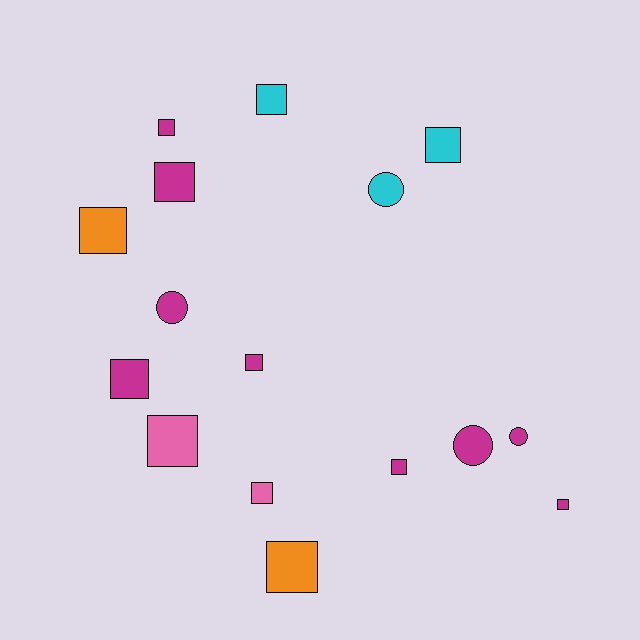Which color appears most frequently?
Magenta, with 9 objects.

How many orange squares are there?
There are 2 orange squares.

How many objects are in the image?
There are 16 objects.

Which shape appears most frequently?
Square, with 12 objects.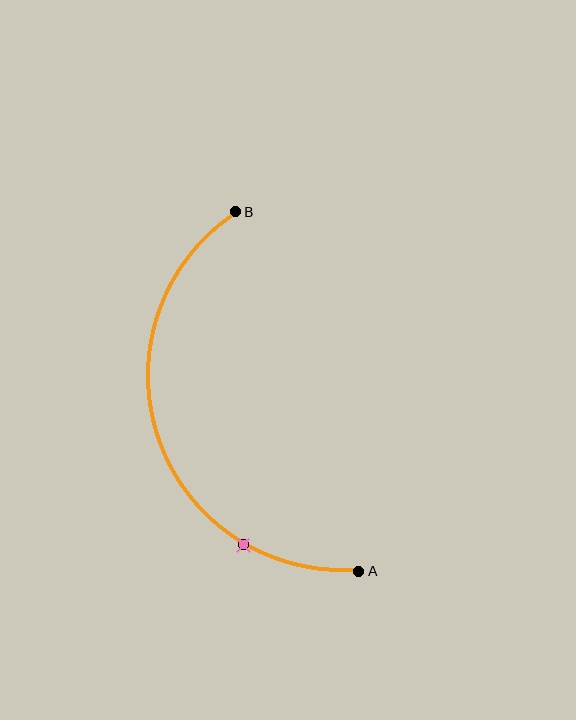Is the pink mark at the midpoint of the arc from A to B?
No. The pink mark lies on the arc but is closer to endpoint A. The arc midpoint would be at the point on the curve equidistant along the arc from both A and B.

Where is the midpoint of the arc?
The arc midpoint is the point on the curve farthest from the straight line joining A and B. It sits to the left of that line.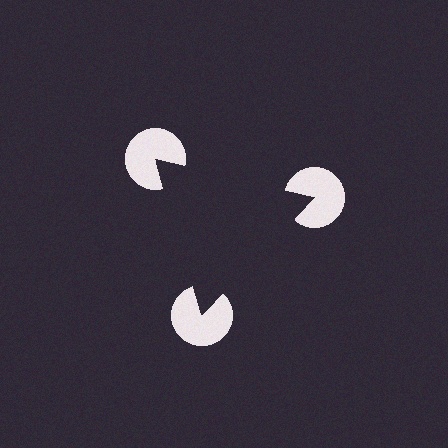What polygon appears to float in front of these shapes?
An illusory triangle — its edges are inferred from the aligned wedge cuts in the pac-man discs, not physically drawn.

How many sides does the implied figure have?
3 sides.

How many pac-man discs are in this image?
There are 3 — one at each vertex of the illusory triangle.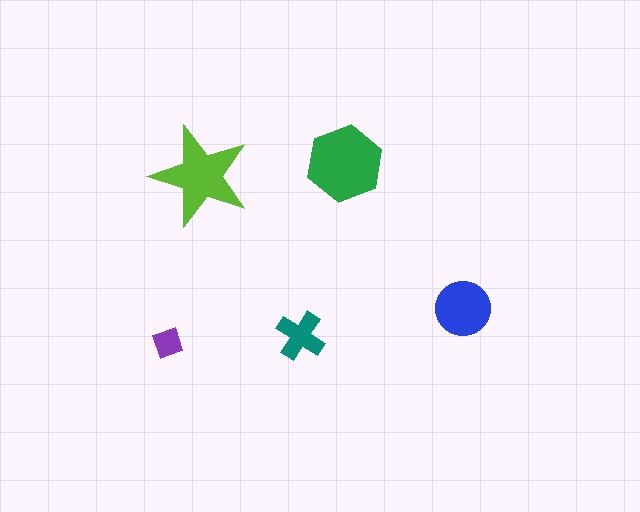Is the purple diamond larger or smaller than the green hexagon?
Smaller.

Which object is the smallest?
The purple diamond.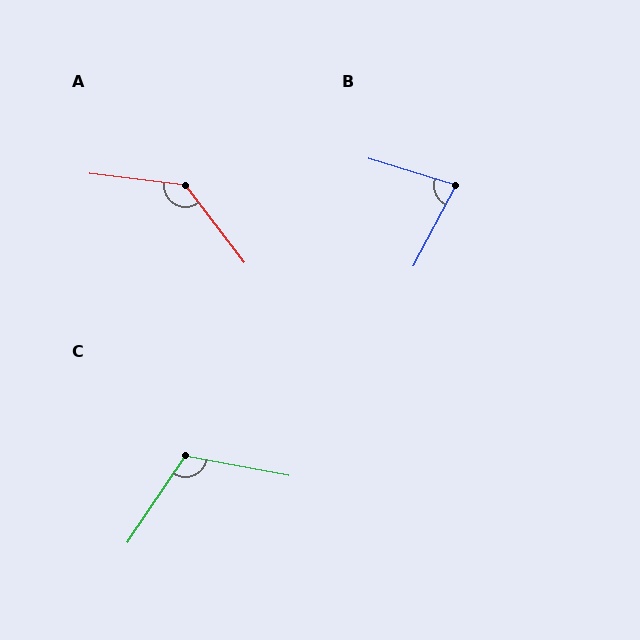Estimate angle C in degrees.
Approximately 113 degrees.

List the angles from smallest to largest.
B (79°), C (113°), A (134°).